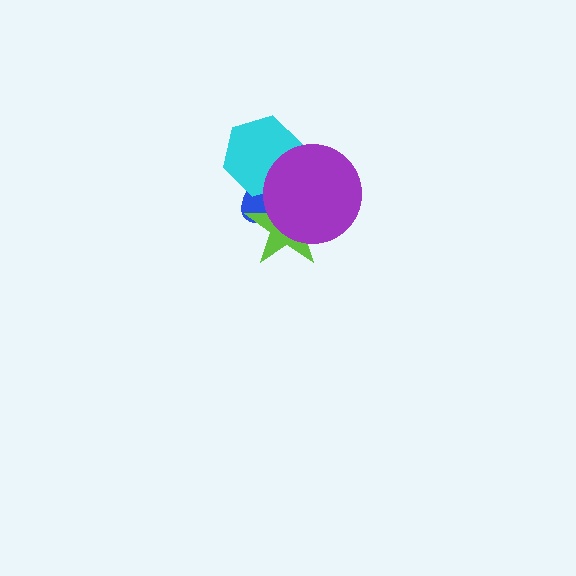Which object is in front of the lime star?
The purple circle is in front of the lime star.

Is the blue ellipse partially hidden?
Yes, it is partially covered by another shape.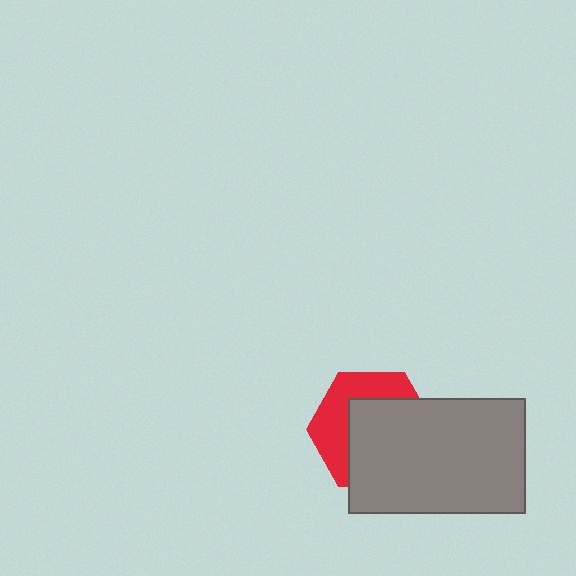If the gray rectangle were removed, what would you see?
You would see the complete red hexagon.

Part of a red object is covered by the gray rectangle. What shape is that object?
It is a hexagon.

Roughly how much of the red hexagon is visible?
A small part of it is visible (roughly 40%).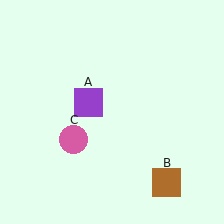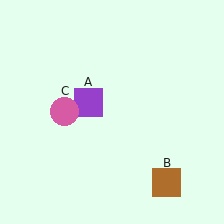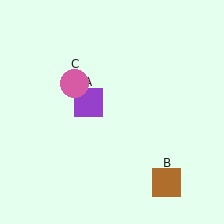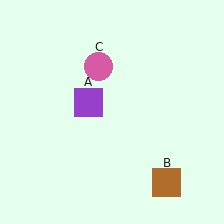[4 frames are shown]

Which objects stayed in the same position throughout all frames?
Purple square (object A) and brown square (object B) remained stationary.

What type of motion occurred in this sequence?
The pink circle (object C) rotated clockwise around the center of the scene.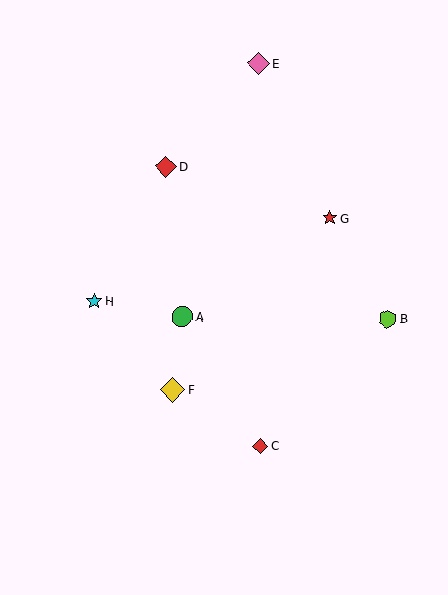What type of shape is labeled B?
Shape B is a lime hexagon.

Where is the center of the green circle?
The center of the green circle is at (182, 317).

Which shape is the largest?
The yellow diamond (labeled F) is the largest.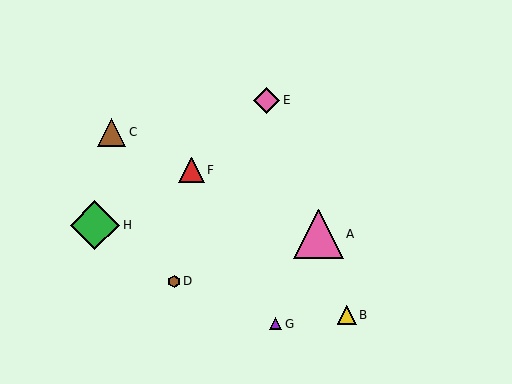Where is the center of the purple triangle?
The center of the purple triangle is at (276, 324).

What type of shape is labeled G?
Shape G is a purple triangle.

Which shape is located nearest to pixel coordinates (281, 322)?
The purple triangle (labeled G) at (276, 324) is nearest to that location.